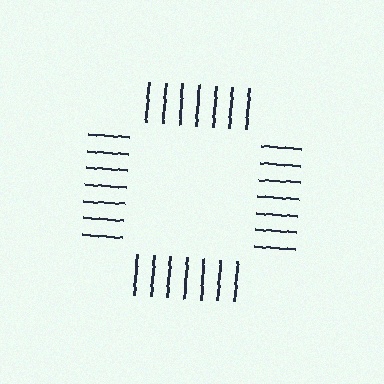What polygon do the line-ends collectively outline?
An illusory square — the line segments terminate on its edges but no continuous stroke is drawn.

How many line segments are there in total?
28 — 7 along each of the 4 edges.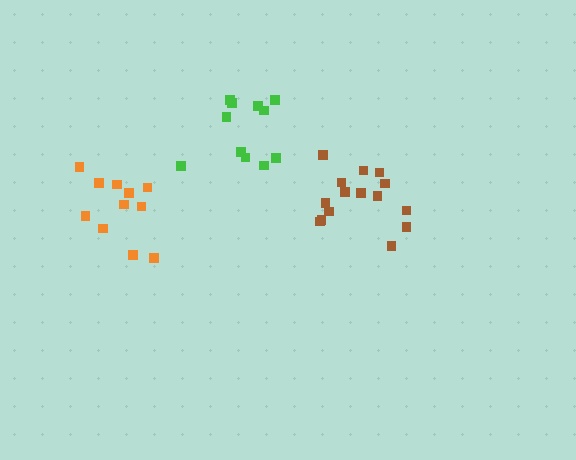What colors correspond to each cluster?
The clusters are colored: green, brown, orange.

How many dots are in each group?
Group 1: 11 dots, Group 2: 15 dots, Group 3: 11 dots (37 total).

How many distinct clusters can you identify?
There are 3 distinct clusters.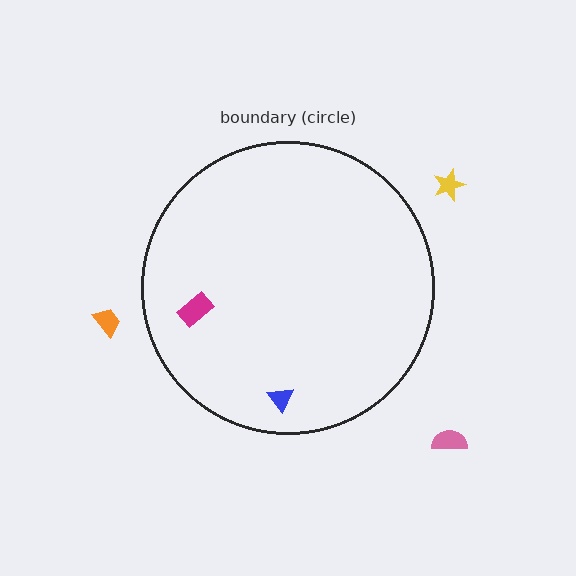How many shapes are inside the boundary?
2 inside, 3 outside.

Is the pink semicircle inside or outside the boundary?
Outside.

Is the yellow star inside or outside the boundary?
Outside.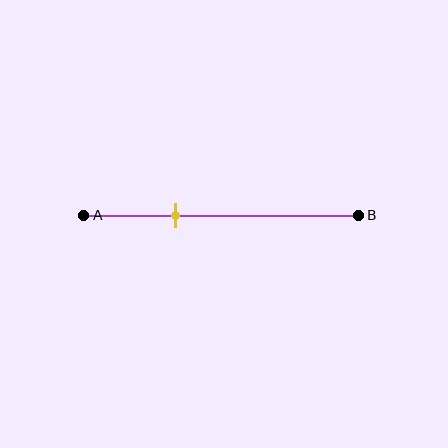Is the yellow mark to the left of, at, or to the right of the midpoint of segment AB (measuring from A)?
The yellow mark is to the left of the midpoint of segment AB.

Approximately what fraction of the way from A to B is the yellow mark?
The yellow mark is approximately 35% of the way from A to B.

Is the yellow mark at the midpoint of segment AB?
No, the mark is at about 35% from A, not at the 50% midpoint.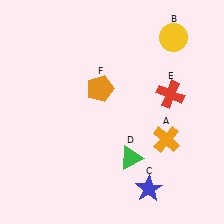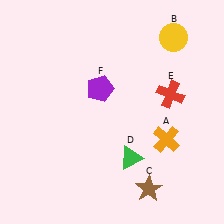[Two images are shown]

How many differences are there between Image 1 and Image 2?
There are 2 differences between the two images.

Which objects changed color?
C changed from blue to brown. F changed from orange to purple.